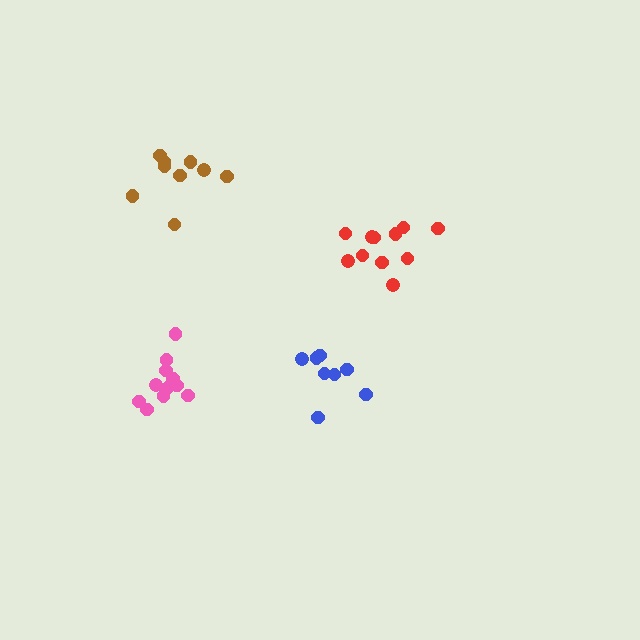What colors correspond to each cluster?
The clusters are colored: brown, red, blue, pink.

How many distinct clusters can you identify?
There are 4 distinct clusters.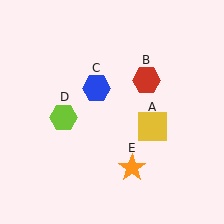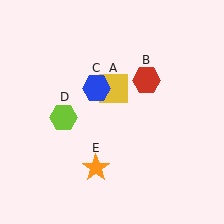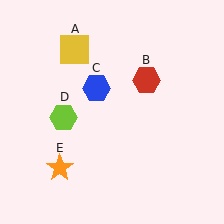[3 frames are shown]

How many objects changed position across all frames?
2 objects changed position: yellow square (object A), orange star (object E).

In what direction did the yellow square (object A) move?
The yellow square (object A) moved up and to the left.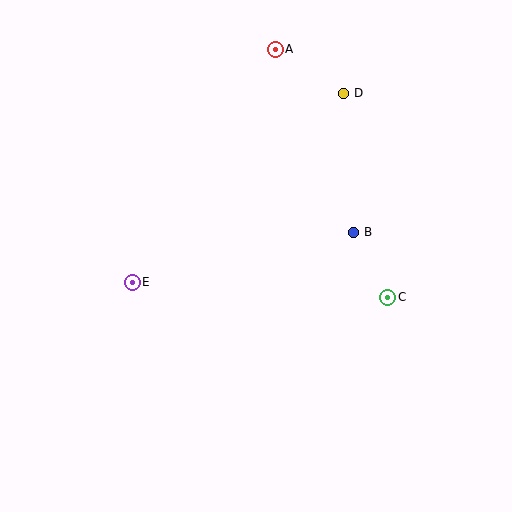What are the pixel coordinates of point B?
Point B is at (354, 232).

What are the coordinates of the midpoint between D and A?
The midpoint between D and A is at (309, 71).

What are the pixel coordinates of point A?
Point A is at (275, 49).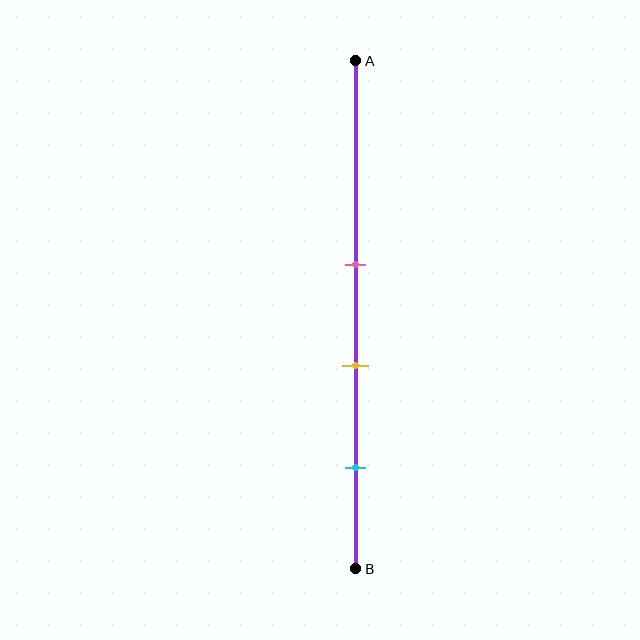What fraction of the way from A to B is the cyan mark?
The cyan mark is approximately 80% (0.8) of the way from A to B.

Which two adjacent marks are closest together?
The pink and yellow marks are the closest adjacent pair.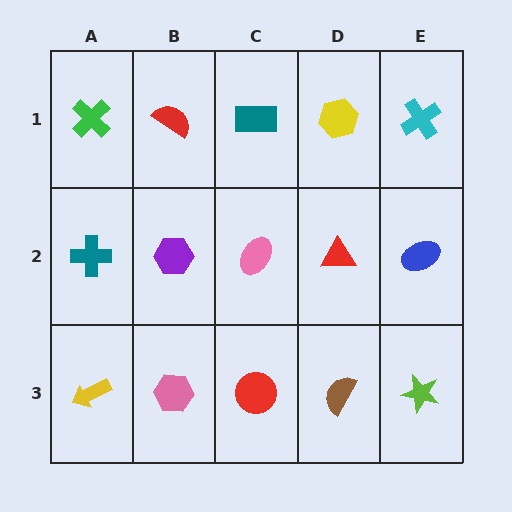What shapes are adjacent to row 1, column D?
A red triangle (row 2, column D), a teal rectangle (row 1, column C), a cyan cross (row 1, column E).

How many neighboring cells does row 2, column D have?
4.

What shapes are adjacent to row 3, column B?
A purple hexagon (row 2, column B), a yellow arrow (row 3, column A), a red circle (row 3, column C).